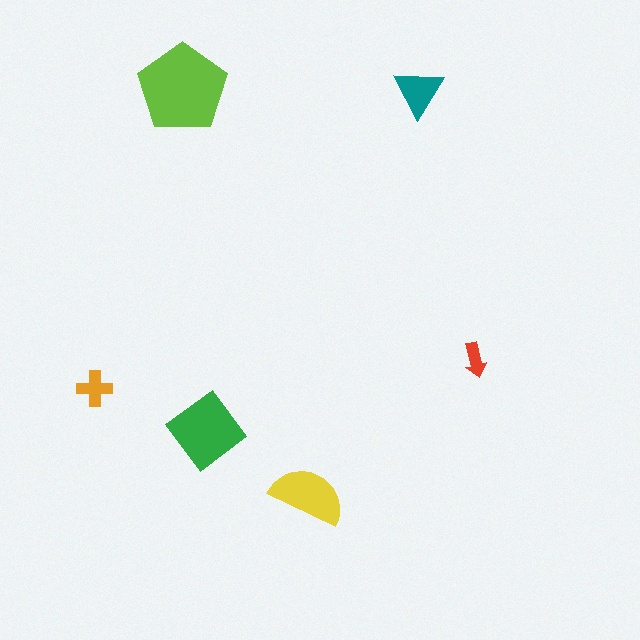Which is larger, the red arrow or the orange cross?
The orange cross.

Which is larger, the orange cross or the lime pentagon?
The lime pentagon.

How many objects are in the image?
There are 6 objects in the image.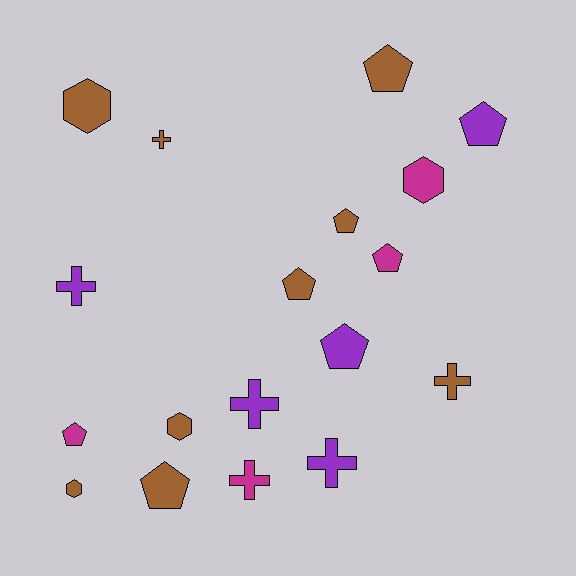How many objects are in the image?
There are 18 objects.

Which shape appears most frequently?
Pentagon, with 8 objects.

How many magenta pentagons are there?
There are 2 magenta pentagons.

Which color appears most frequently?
Brown, with 9 objects.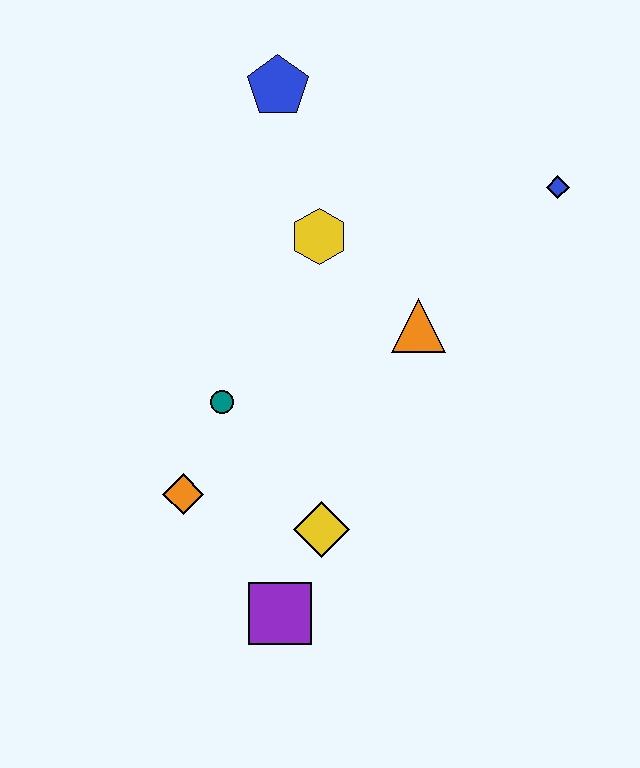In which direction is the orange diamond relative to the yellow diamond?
The orange diamond is to the left of the yellow diamond.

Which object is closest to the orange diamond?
The teal circle is closest to the orange diamond.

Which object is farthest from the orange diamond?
The blue diamond is farthest from the orange diamond.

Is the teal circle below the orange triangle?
Yes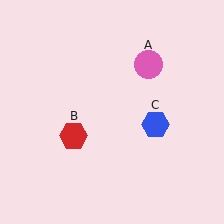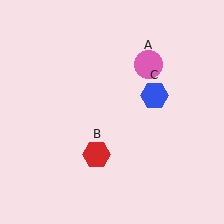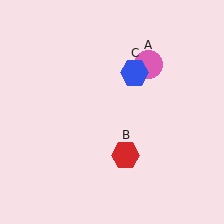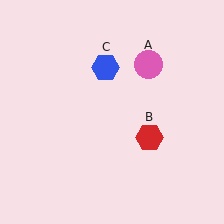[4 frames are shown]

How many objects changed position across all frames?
2 objects changed position: red hexagon (object B), blue hexagon (object C).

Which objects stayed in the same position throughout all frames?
Pink circle (object A) remained stationary.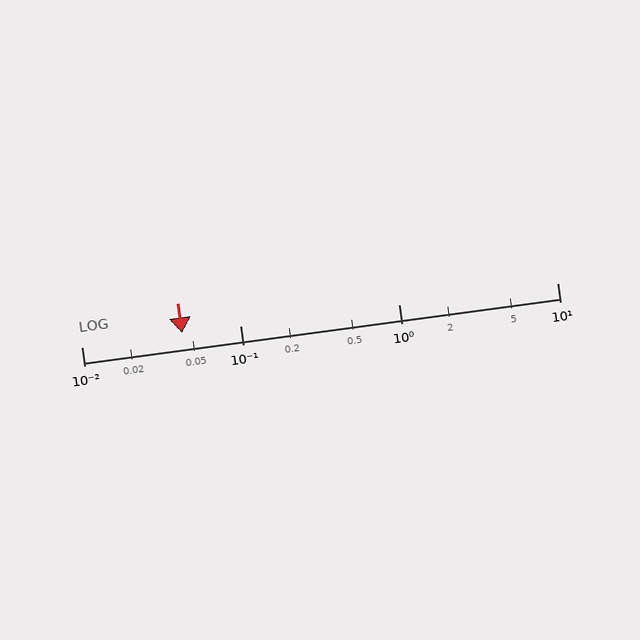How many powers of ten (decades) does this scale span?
The scale spans 3 decades, from 0.01 to 10.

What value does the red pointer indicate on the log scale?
The pointer indicates approximately 0.043.